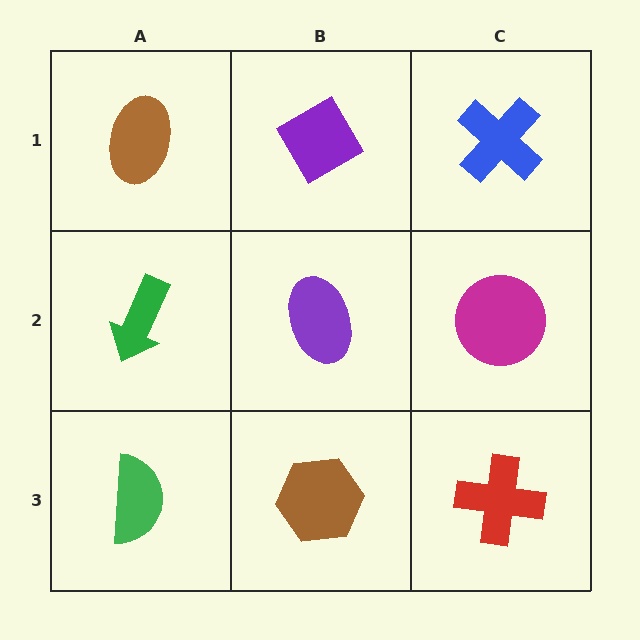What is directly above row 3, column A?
A green arrow.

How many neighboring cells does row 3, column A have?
2.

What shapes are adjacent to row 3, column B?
A purple ellipse (row 2, column B), a green semicircle (row 3, column A), a red cross (row 3, column C).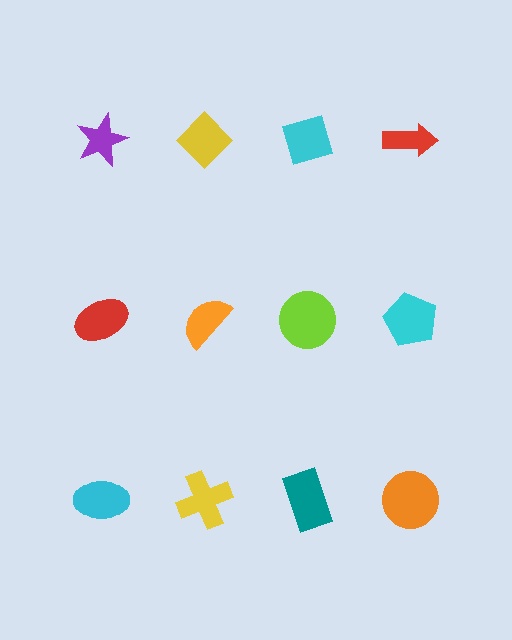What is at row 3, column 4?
An orange circle.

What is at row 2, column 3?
A lime circle.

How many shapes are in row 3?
4 shapes.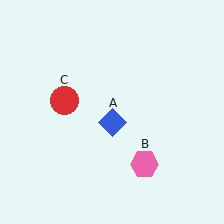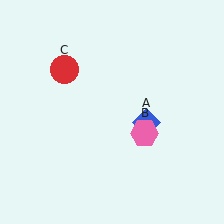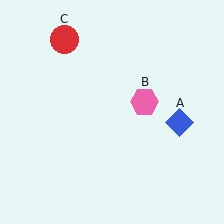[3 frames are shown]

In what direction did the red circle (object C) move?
The red circle (object C) moved up.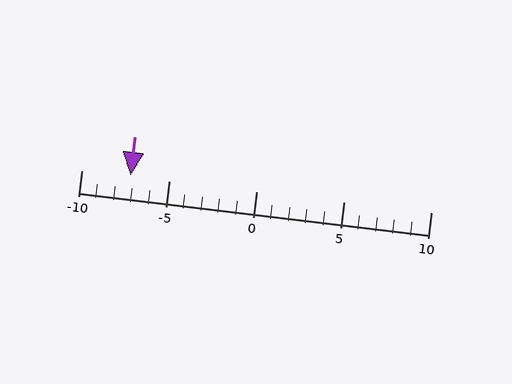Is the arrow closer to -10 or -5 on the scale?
The arrow is closer to -5.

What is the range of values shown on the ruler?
The ruler shows values from -10 to 10.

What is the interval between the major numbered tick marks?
The major tick marks are spaced 5 units apart.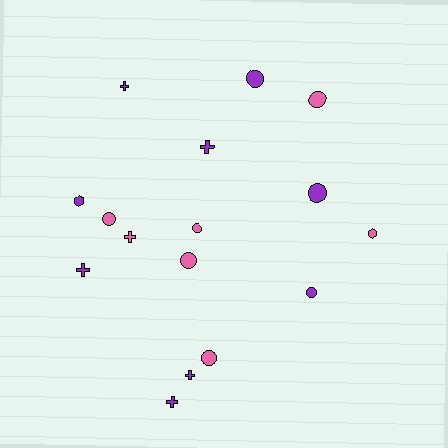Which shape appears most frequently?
Circle, with 8 objects.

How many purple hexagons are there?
There is 1 purple hexagon.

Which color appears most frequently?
Purple, with 9 objects.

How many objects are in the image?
There are 16 objects.